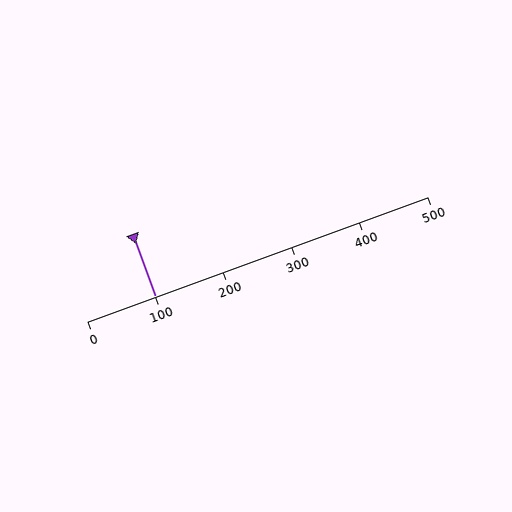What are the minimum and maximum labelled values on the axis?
The axis runs from 0 to 500.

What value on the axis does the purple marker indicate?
The marker indicates approximately 100.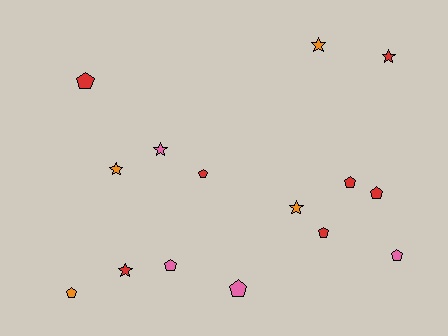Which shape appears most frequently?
Pentagon, with 9 objects.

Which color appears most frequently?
Red, with 7 objects.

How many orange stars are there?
There are 3 orange stars.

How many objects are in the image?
There are 15 objects.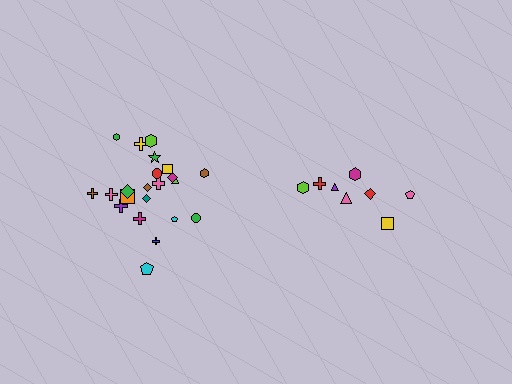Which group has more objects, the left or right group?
The left group.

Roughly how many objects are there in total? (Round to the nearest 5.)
Roughly 30 objects in total.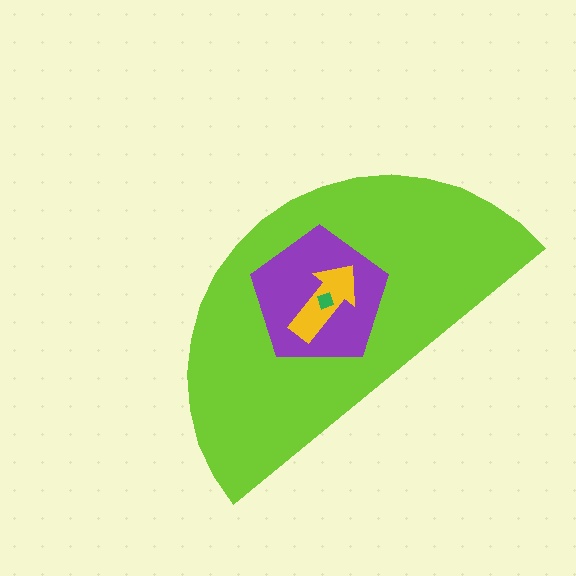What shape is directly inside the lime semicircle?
The purple pentagon.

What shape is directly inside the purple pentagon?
The yellow arrow.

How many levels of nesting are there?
4.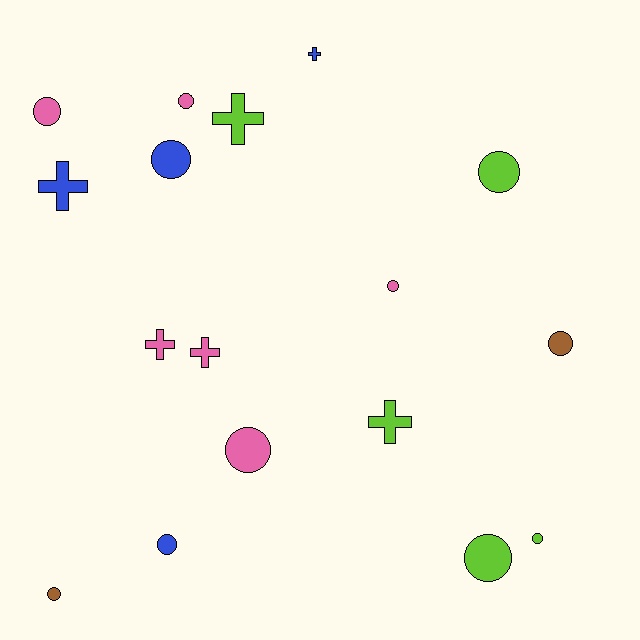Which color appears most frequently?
Pink, with 6 objects.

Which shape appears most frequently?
Circle, with 11 objects.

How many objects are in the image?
There are 17 objects.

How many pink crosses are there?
There are 2 pink crosses.